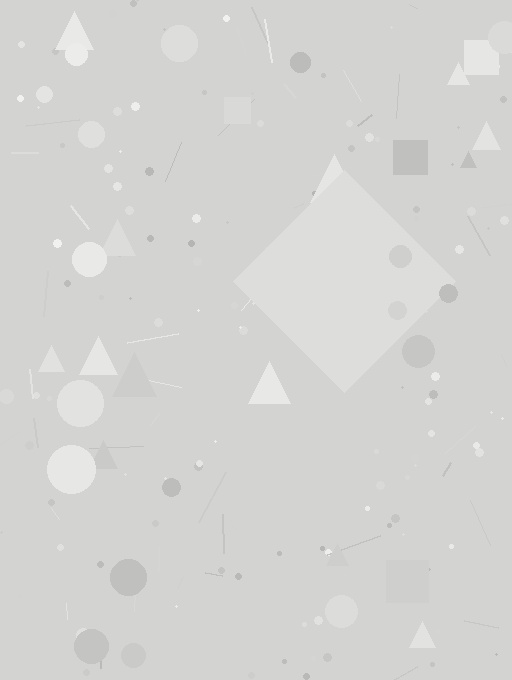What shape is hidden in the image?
A diamond is hidden in the image.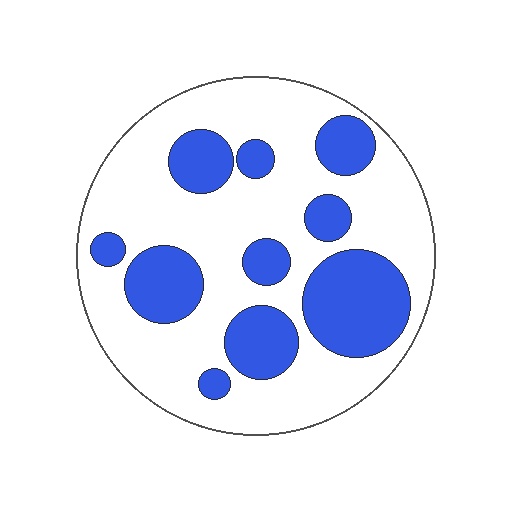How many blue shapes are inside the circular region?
10.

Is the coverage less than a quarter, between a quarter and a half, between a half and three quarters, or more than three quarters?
Between a quarter and a half.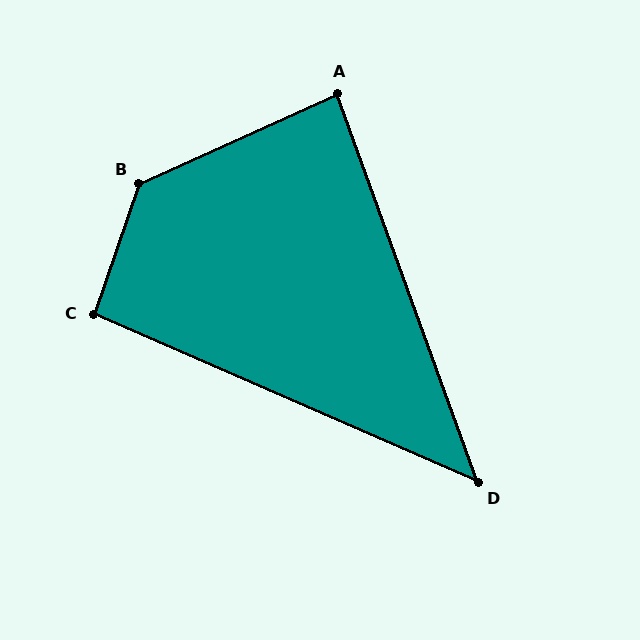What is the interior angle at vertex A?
Approximately 86 degrees (approximately right).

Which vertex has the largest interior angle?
B, at approximately 133 degrees.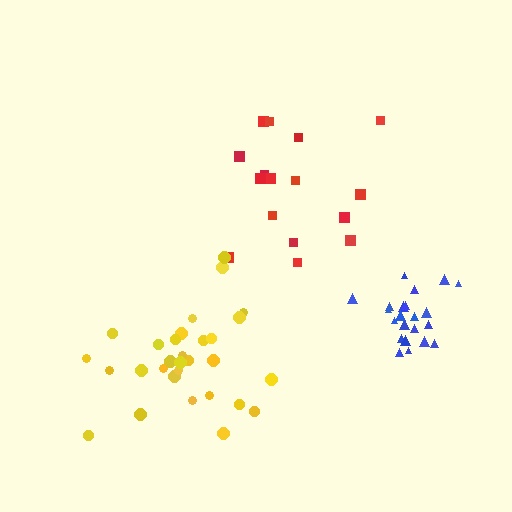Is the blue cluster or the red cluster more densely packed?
Blue.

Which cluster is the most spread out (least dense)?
Red.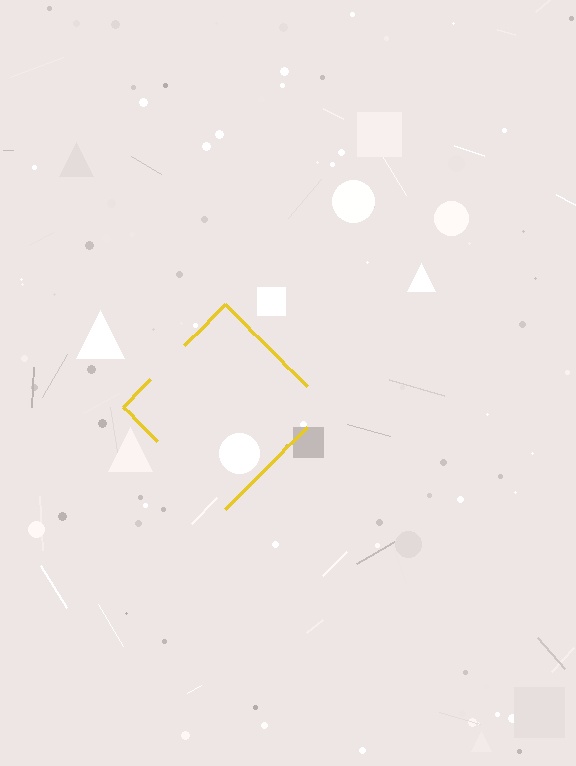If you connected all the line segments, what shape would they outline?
They would outline a diamond.